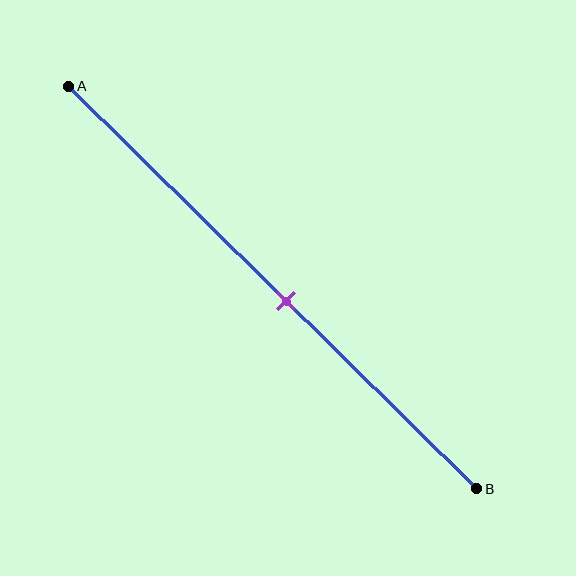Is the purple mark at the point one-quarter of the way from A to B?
No, the mark is at about 55% from A, not at the 25% one-quarter point.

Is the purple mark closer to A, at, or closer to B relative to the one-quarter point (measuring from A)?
The purple mark is closer to point B than the one-quarter point of segment AB.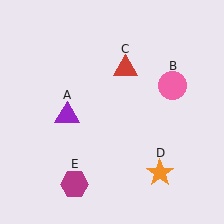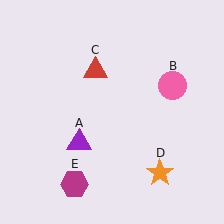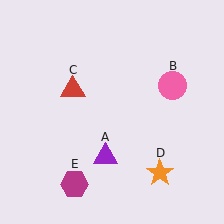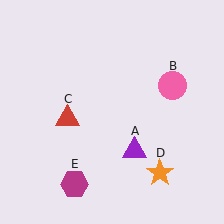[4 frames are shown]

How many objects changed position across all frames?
2 objects changed position: purple triangle (object A), red triangle (object C).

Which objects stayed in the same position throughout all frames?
Pink circle (object B) and orange star (object D) and magenta hexagon (object E) remained stationary.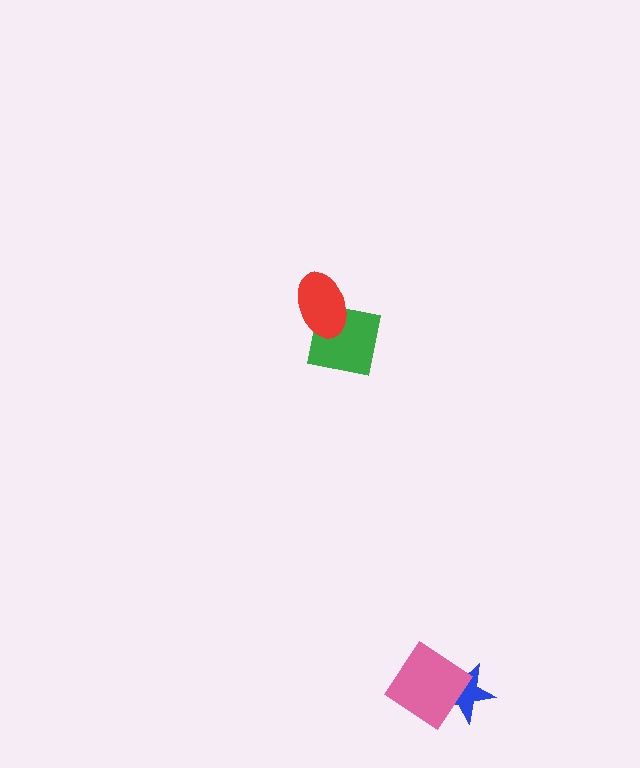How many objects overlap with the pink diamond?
1 object overlaps with the pink diamond.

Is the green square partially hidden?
Yes, it is partially covered by another shape.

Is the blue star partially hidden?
Yes, it is partially covered by another shape.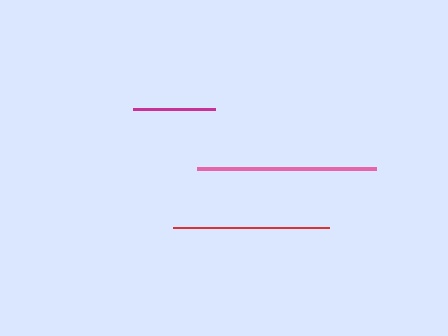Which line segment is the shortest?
The magenta line is the shortest at approximately 82 pixels.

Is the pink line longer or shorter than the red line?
The pink line is longer than the red line.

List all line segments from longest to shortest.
From longest to shortest: pink, red, magenta.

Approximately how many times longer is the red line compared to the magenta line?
The red line is approximately 1.9 times the length of the magenta line.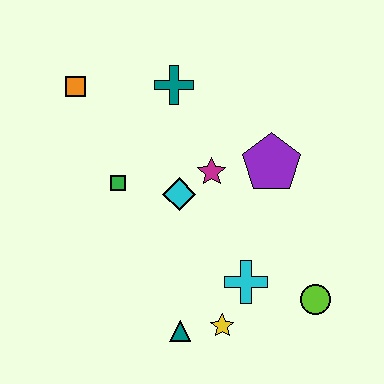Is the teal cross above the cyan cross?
Yes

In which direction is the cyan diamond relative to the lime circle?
The cyan diamond is to the left of the lime circle.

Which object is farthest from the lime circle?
The orange square is farthest from the lime circle.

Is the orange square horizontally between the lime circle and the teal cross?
No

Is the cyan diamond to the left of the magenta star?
Yes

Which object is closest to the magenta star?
The cyan diamond is closest to the magenta star.